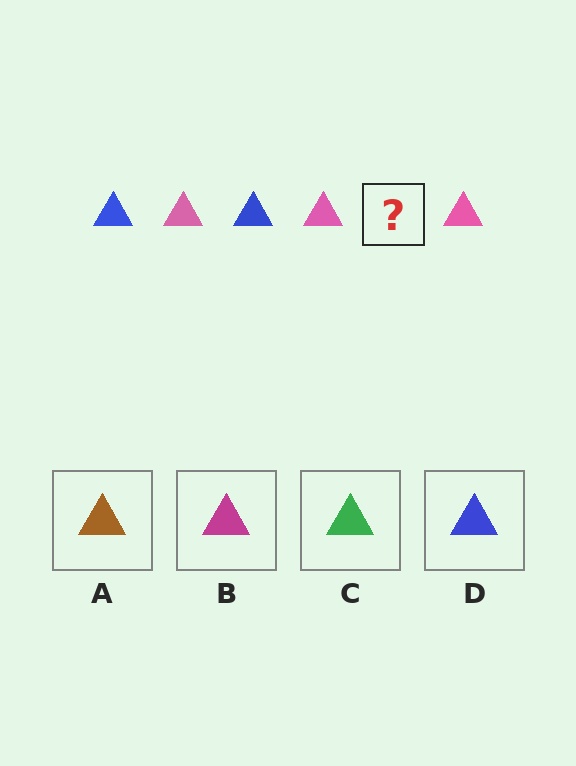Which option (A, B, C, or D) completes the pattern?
D.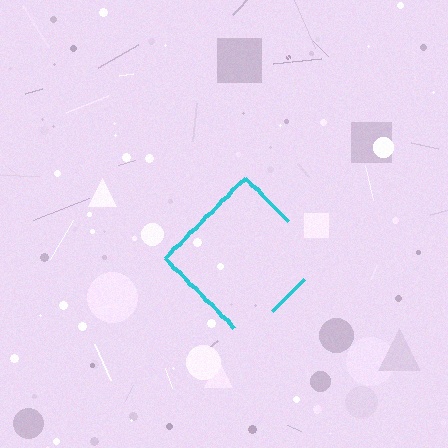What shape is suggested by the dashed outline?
The dashed outline suggests a diamond.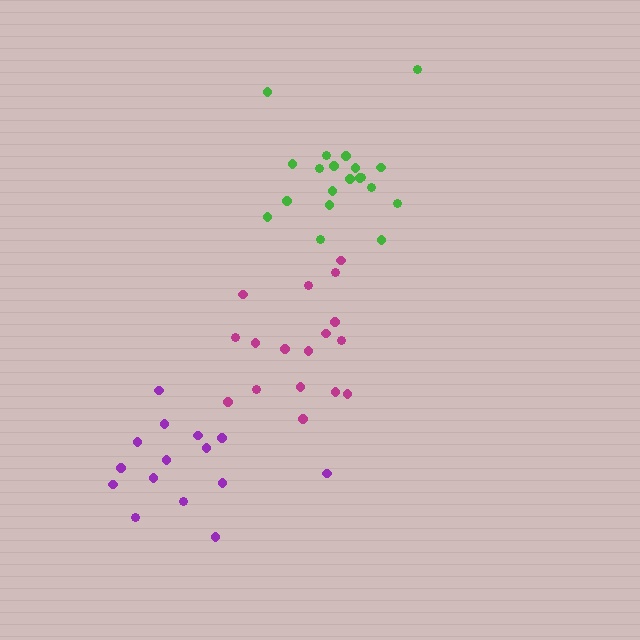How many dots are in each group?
Group 1: 15 dots, Group 2: 17 dots, Group 3: 20 dots (52 total).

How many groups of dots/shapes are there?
There are 3 groups.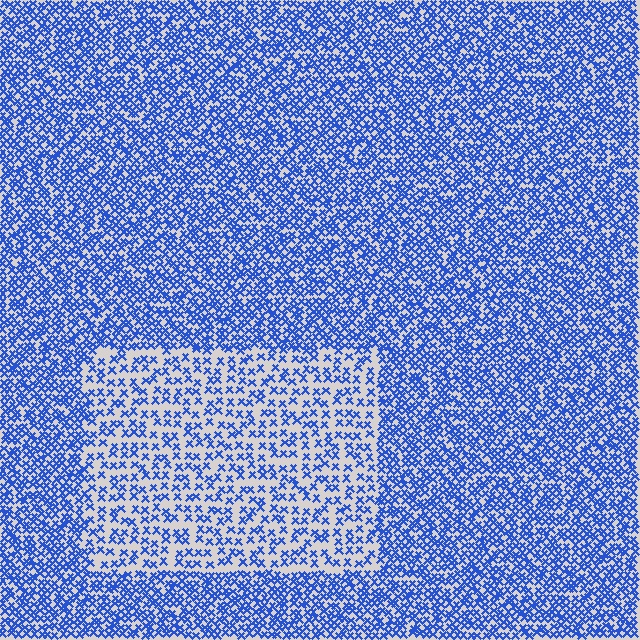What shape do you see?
I see a rectangle.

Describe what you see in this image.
The image contains small blue elements arranged at two different densities. A rectangle-shaped region is visible where the elements are less densely packed than the surrounding area.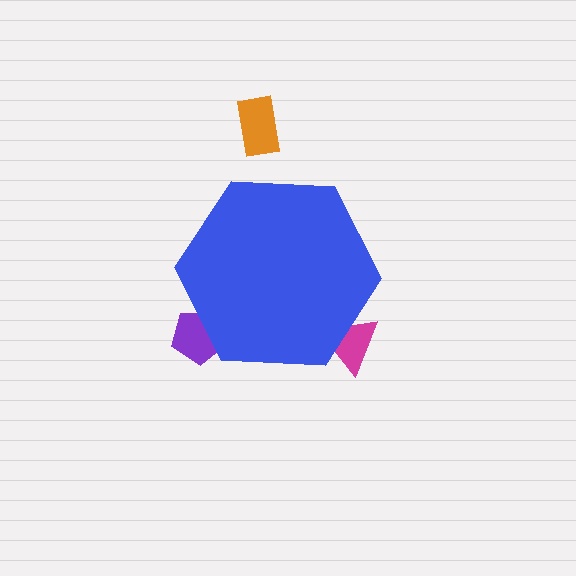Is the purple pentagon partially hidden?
Yes, the purple pentagon is partially hidden behind the blue hexagon.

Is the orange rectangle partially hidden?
No, the orange rectangle is fully visible.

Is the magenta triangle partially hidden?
Yes, the magenta triangle is partially hidden behind the blue hexagon.